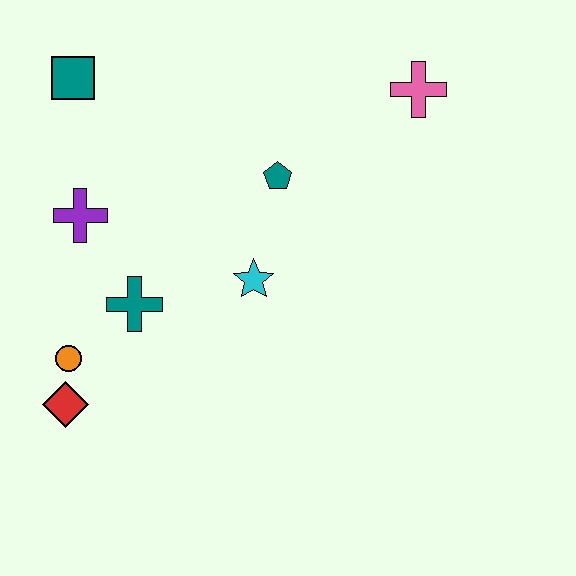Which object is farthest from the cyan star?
The teal square is farthest from the cyan star.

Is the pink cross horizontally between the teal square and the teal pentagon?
No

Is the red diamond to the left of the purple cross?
Yes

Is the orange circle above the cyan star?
No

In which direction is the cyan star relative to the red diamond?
The cyan star is to the right of the red diamond.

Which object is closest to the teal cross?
The orange circle is closest to the teal cross.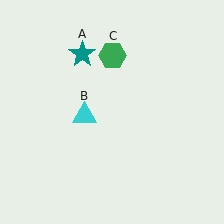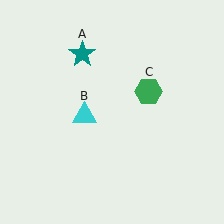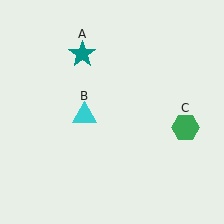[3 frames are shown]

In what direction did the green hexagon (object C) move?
The green hexagon (object C) moved down and to the right.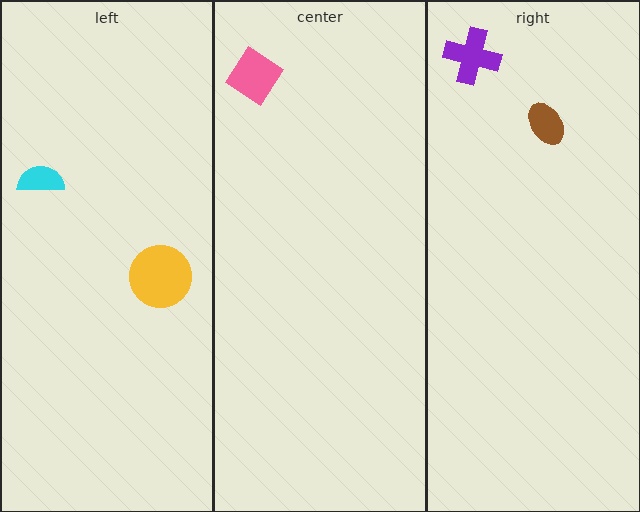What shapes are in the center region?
The pink diamond.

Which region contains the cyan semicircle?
The left region.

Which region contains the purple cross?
The right region.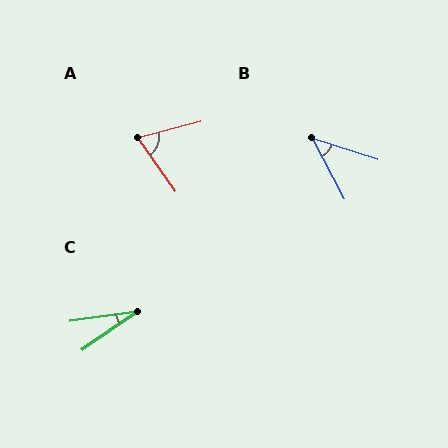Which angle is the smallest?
C, at approximately 27 degrees.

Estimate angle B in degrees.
Approximately 44 degrees.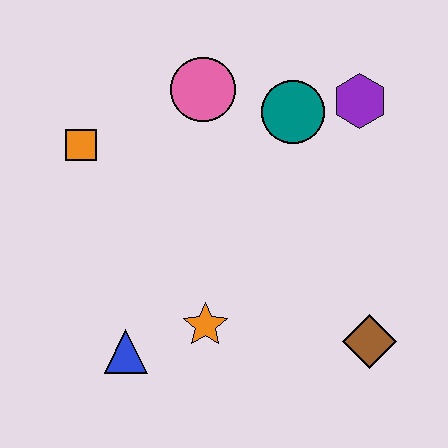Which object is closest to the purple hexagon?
The teal circle is closest to the purple hexagon.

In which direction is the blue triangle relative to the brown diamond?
The blue triangle is to the left of the brown diamond.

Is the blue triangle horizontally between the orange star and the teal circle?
No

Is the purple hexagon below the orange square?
No